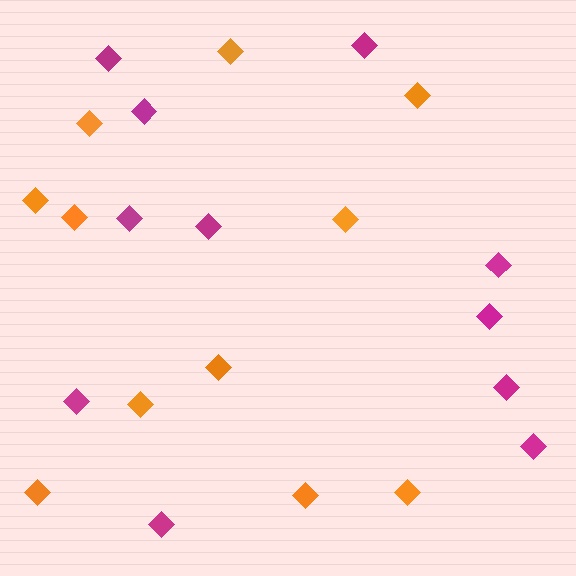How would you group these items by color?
There are 2 groups: one group of orange diamonds (11) and one group of magenta diamonds (11).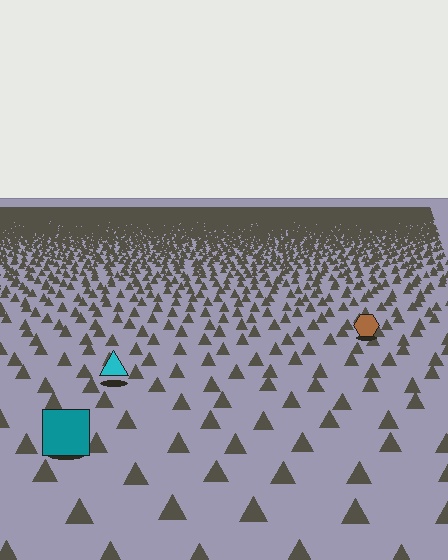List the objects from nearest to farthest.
From nearest to farthest: the teal square, the cyan triangle, the brown hexagon.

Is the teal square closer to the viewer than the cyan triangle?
Yes. The teal square is closer — you can tell from the texture gradient: the ground texture is coarser near it.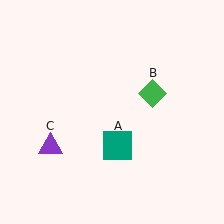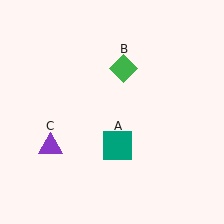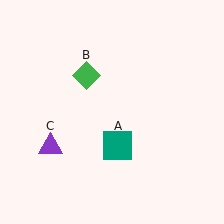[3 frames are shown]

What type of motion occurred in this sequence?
The green diamond (object B) rotated counterclockwise around the center of the scene.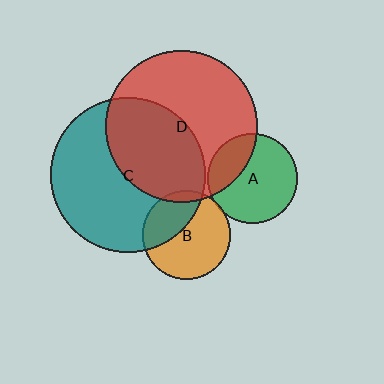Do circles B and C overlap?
Yes.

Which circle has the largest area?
Circle C (teal).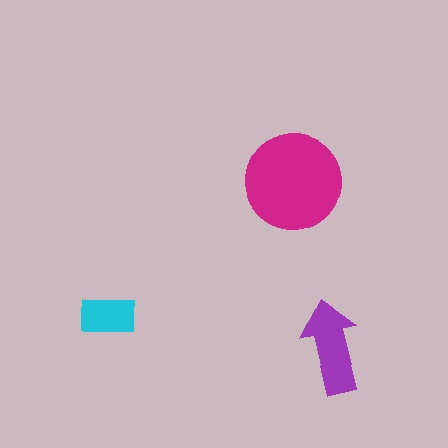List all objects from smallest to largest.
The cyan rectangle, the purple arrow, the magenta circle.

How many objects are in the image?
There are 3 objects in the image.